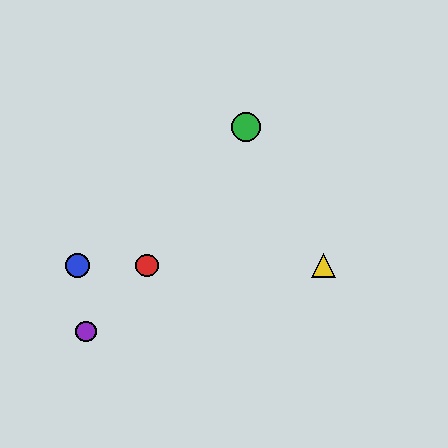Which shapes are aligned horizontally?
The red circle, the blue circle, the yellow triangle are aligned horizontally.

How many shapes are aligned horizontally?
3 shapes (the red circle, the blue circle, the yellow triangle) are aligned horizontally.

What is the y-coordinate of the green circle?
The green circle is at y≈127.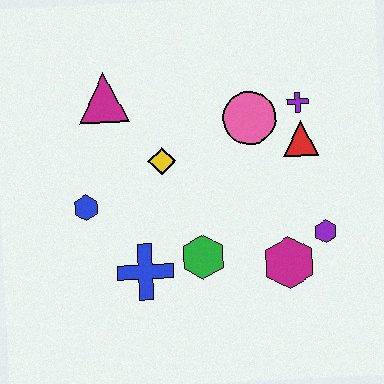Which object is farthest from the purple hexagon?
The magenta triangle is farthest from the purple hexagon.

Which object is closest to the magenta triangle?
The yellow diamond is closest to the magenta triangle.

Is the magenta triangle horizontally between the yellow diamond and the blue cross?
No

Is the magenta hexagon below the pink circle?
Yes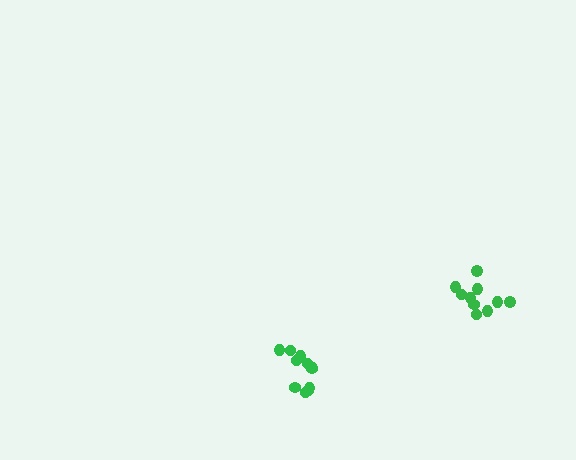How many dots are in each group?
Group 1: 10 dots, Group 2: 11 dots (21 total).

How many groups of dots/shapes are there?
There are 2 groups.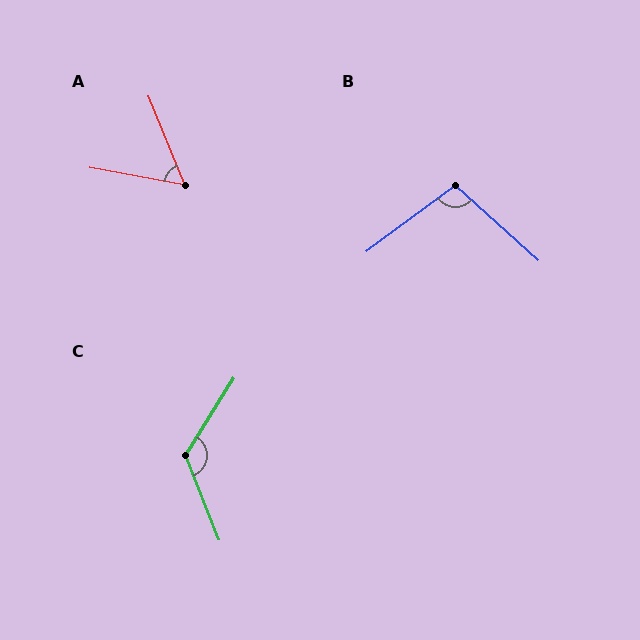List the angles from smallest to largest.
A (58°), B (101°), C (126°).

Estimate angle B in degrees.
Approximately 101 degrees.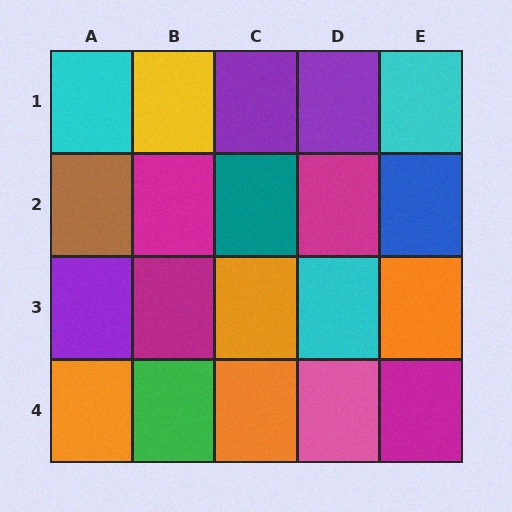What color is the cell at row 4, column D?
Pink.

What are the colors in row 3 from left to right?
Purple, magenta, orange, cyan, orange.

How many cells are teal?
1 cell is teal.